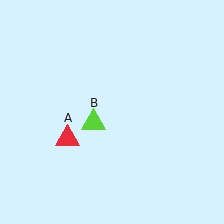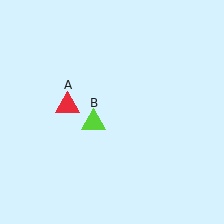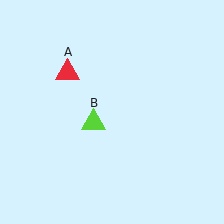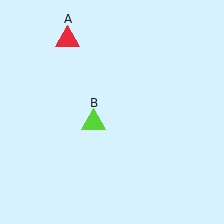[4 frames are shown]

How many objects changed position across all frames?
1 object changed position: red triangle (object A).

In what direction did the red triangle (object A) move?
The red triangle (object A) moved up.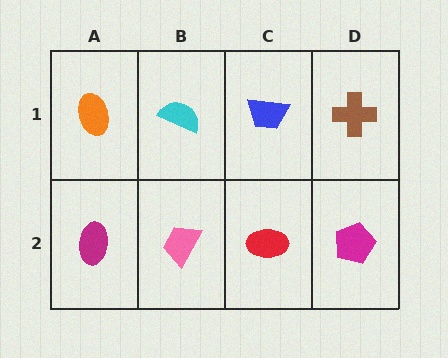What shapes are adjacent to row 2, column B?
A cyan semicircle (row 1, column B), a magenta ellipse (row 2, column A), a red ellipse (row 2, column C).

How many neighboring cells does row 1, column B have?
3.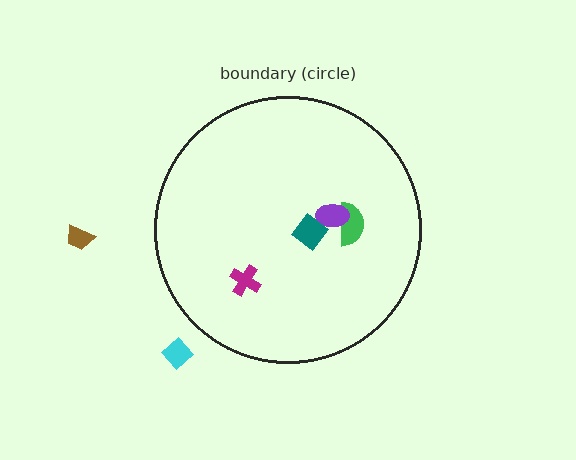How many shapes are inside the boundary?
4 inside, 2 outside.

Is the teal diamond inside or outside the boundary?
Inside.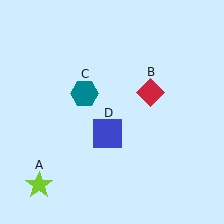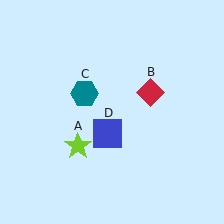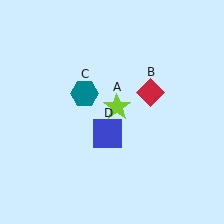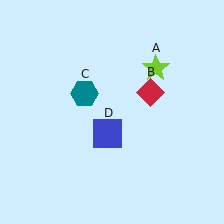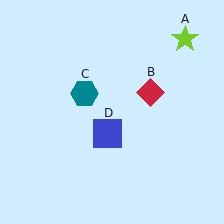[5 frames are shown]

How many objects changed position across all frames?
1 object changed position: lime star (object A).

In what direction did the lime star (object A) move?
The lime star (object A) moved up and to the right.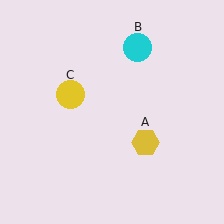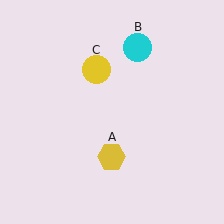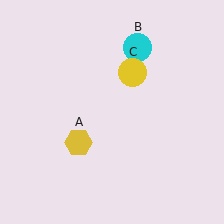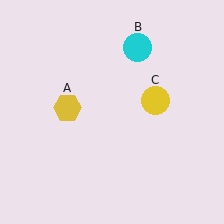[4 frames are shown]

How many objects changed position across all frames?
2 objects changed position: yellow hexagon (object A), yellow circle (object C).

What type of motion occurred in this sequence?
The yellow hexagon (object A), yellow circle (object C) rotated clockwise around the center of the scene.